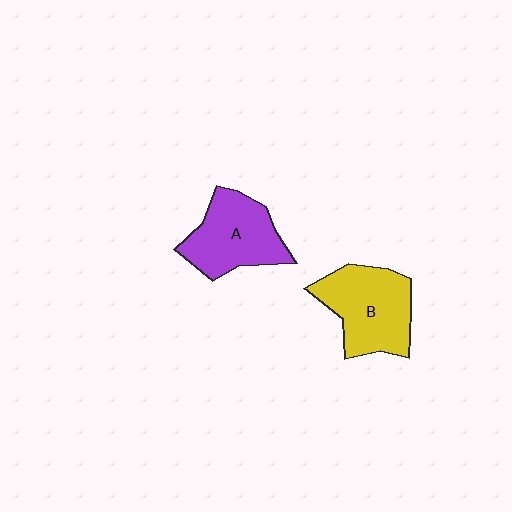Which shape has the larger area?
Shape B (yellow).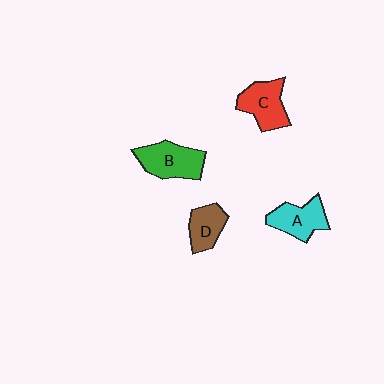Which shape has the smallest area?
Shape D (brown).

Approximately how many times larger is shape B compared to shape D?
Approximately 1.5 times.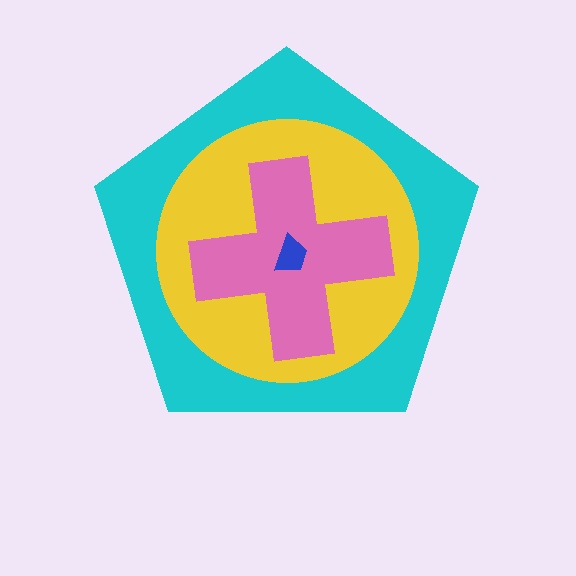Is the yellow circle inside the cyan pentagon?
Yes.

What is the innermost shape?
The blue trapezoid.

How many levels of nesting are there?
4.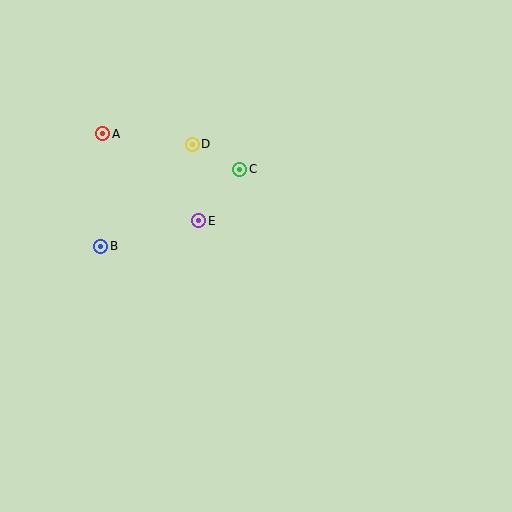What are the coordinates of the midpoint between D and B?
The midpoint between D and B is at (146, 195).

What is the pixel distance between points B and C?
The distance between B and C is 159 pixels.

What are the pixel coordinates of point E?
Point E is at (199, 221).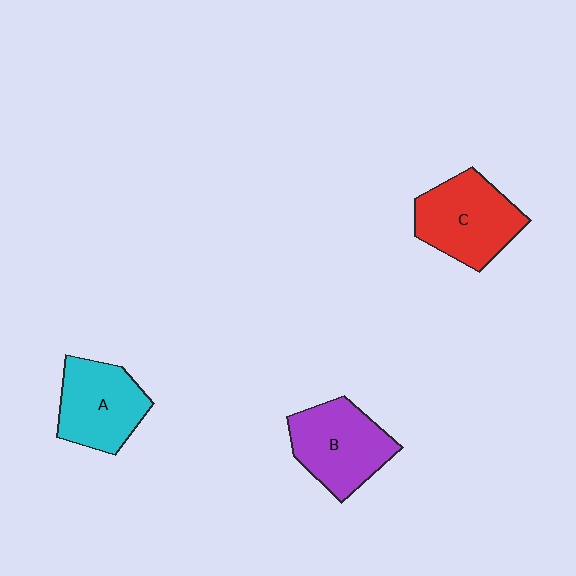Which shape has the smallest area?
Shape A (cyan).